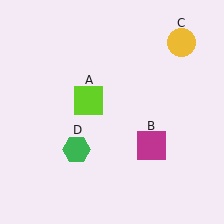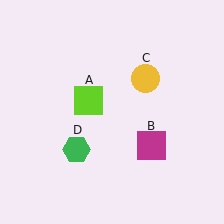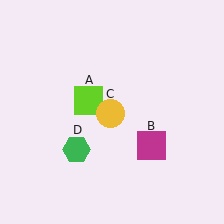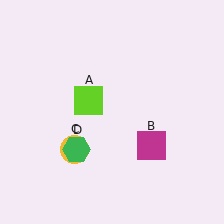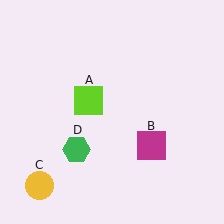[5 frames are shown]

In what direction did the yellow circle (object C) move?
The yellow circle (object C) moved down and to the left.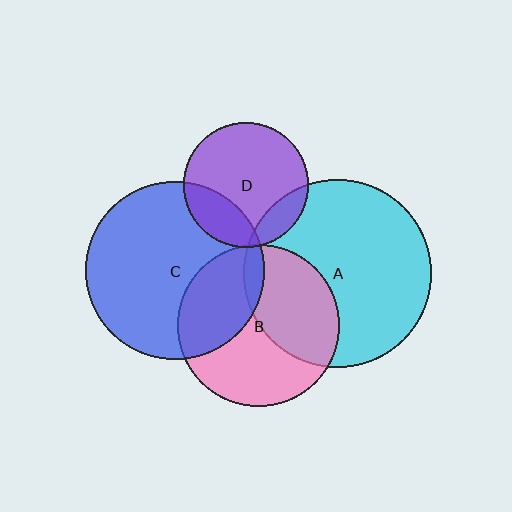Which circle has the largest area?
Circle A (cyan).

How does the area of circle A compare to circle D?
Approximately 2.2 times.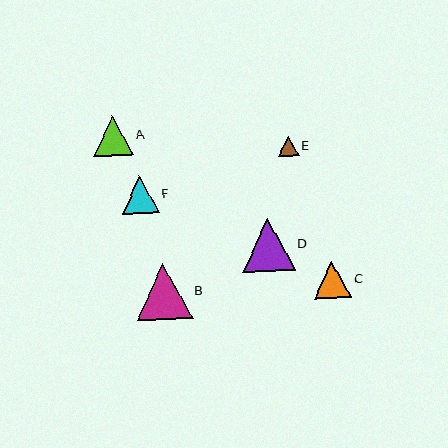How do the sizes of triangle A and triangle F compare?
Triangle A and triangle F are approximately the same size.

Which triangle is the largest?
Triangle B is the largest with a size of approximately 56 pixels.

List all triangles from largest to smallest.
From largest to smallest: B, D, A, C, F, E.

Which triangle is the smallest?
Triangle E is the smallest with a size of approximately 20 pixels.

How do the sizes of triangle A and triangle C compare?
Triangle A and triangle C are approximately the same size.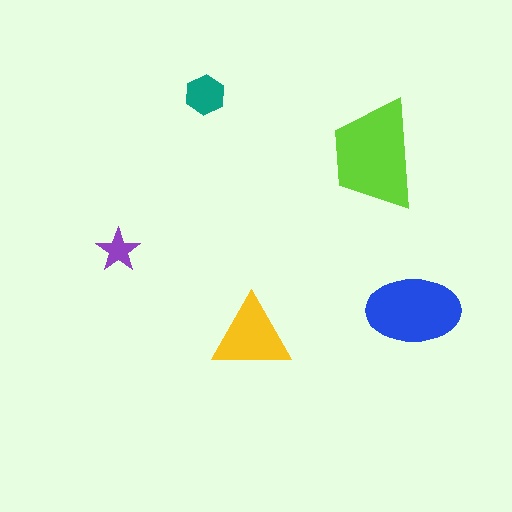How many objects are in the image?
There are 5 objects in the image.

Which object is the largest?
The lime trapezoid.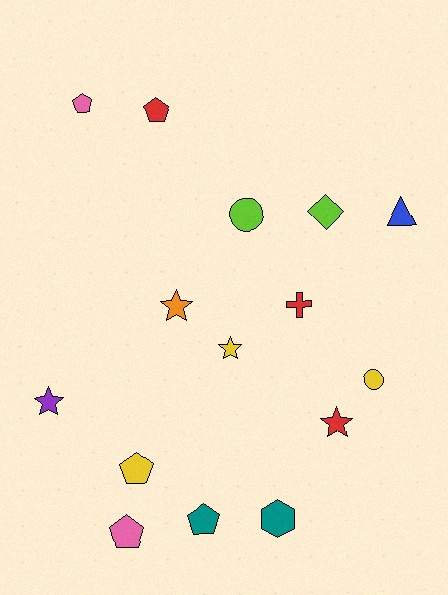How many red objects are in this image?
There are 3 red objects.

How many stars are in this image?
There are 4 stars.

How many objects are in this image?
There are 15 objects.